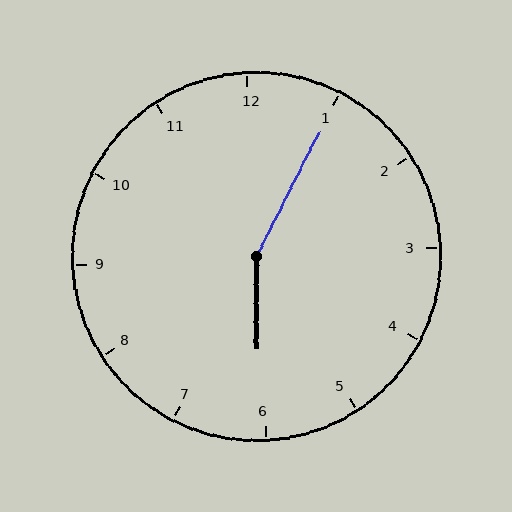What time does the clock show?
6:05.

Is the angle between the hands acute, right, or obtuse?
It is obtuse.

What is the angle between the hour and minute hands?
Approximately 152 degrees.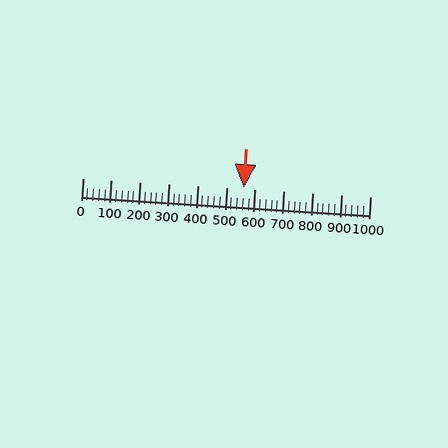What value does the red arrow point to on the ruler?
The red arrow points to approximately 560.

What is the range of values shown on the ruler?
The ruler shows values from 0 to 1000.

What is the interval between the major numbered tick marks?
The major tick marks are spaced 100 units apart.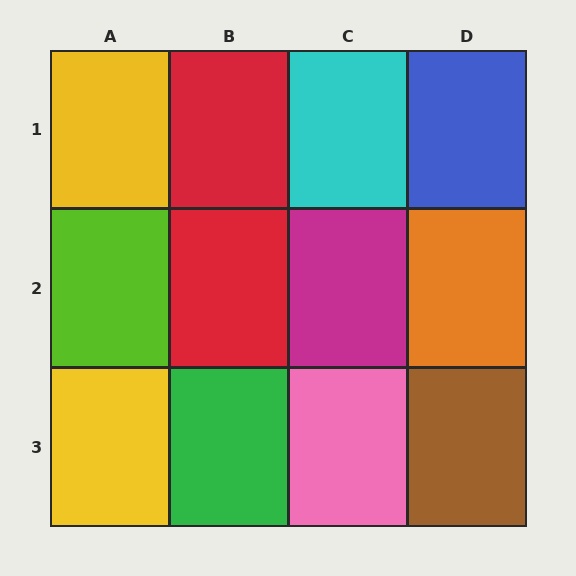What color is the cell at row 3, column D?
Brown.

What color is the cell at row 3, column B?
Green.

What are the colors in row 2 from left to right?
Lime, red, magenta, orange.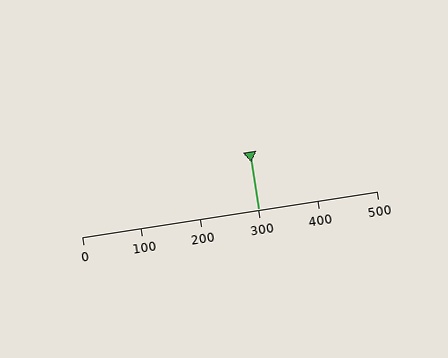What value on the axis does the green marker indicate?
The marker indicates approximately 300.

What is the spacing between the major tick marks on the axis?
The major ticks are spaced 100 apart.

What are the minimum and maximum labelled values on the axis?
The axis runs from 0 to 500.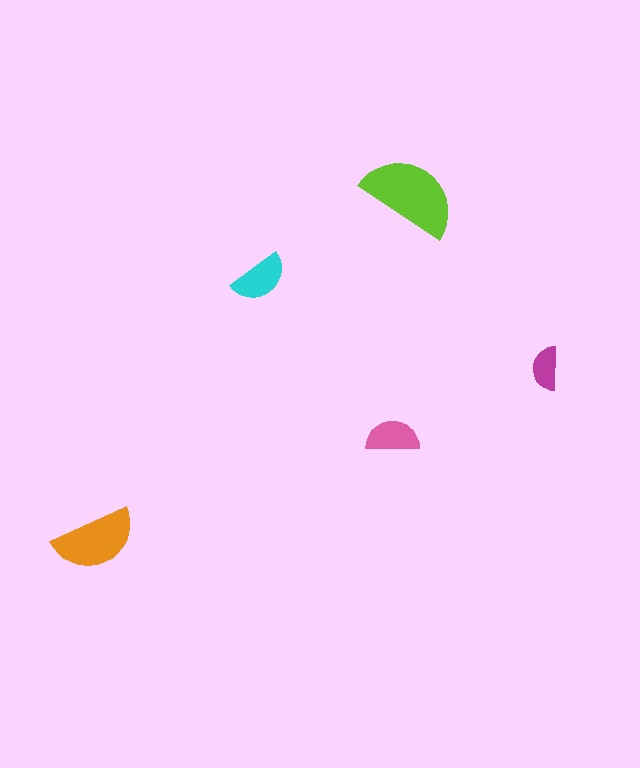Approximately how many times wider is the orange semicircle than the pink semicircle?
About 1.5 times wider.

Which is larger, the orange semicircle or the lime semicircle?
The lime one.